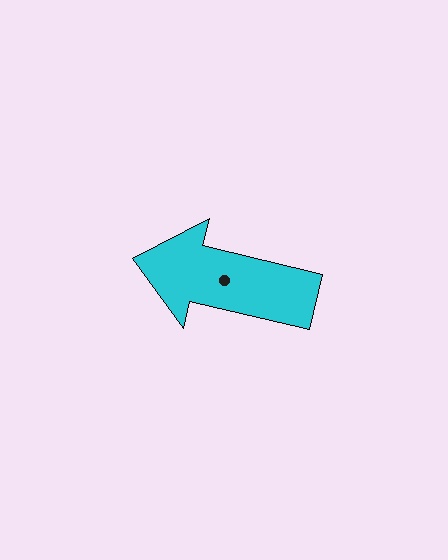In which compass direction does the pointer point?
West.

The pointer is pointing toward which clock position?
Roughly 9 o'clock.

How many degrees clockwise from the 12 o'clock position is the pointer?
Approximately 283 degrees.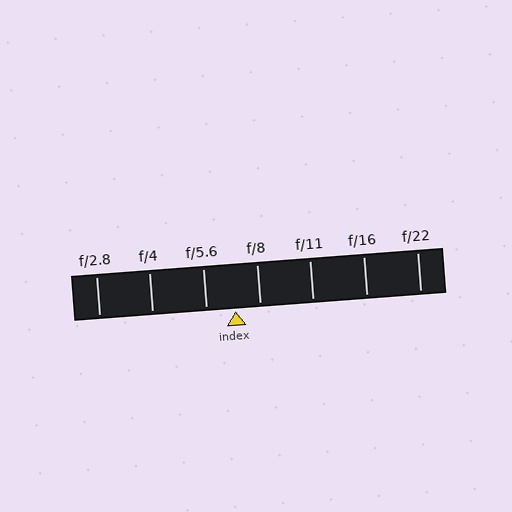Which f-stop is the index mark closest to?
The index mark is closest to f/8.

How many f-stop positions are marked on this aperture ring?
There are 7 f-stop positions marked.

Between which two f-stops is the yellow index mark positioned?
The index mark is between f/5.6 and f/8.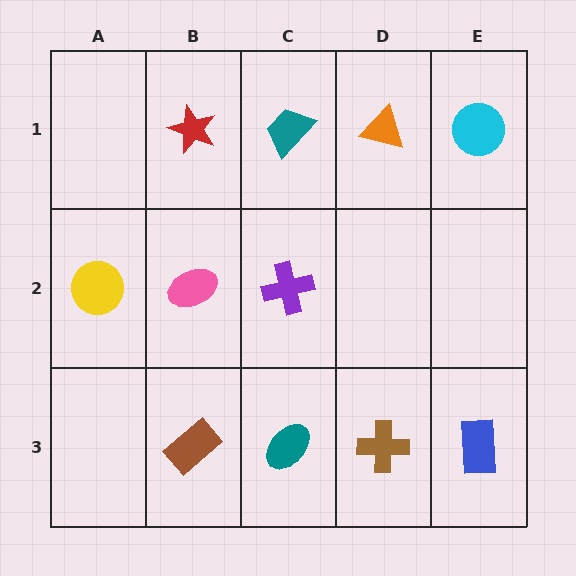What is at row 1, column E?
A cyan circle.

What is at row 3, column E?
A blue rectangle.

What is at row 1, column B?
A red star.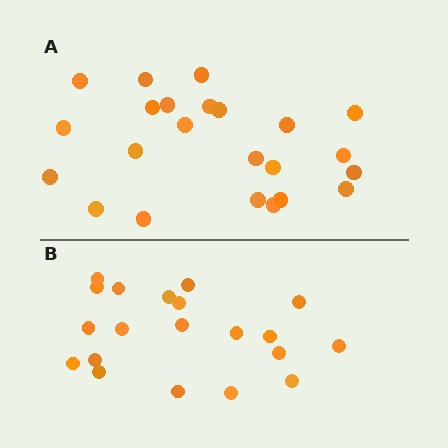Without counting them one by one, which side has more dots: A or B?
Region A (the top region) has more dots.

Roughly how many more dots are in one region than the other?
Region A has just a few more — roughly 2 or 3 more dots than region B.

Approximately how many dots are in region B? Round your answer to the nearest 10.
About 20 dots.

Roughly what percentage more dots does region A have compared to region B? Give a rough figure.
About 15% more.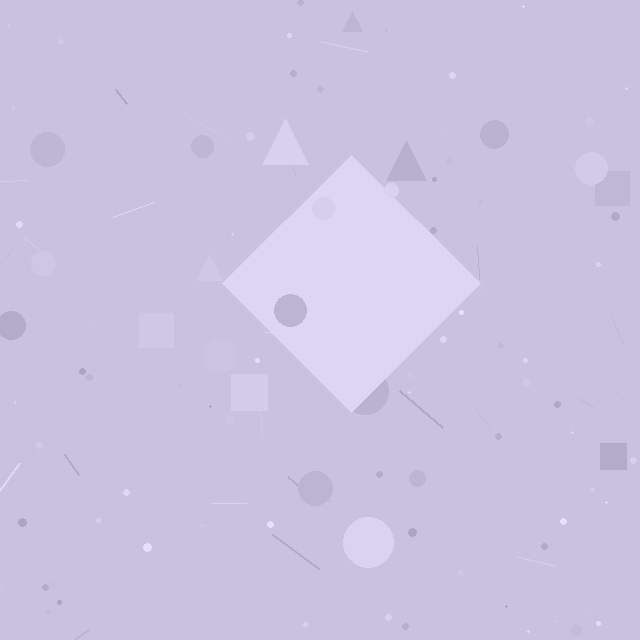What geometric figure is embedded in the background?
A diamond is embedded in the background.